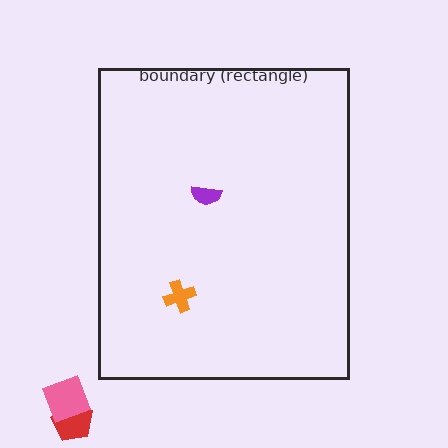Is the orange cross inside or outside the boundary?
Inside.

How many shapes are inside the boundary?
2 inside, 2 outside.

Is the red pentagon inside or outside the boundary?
Outside.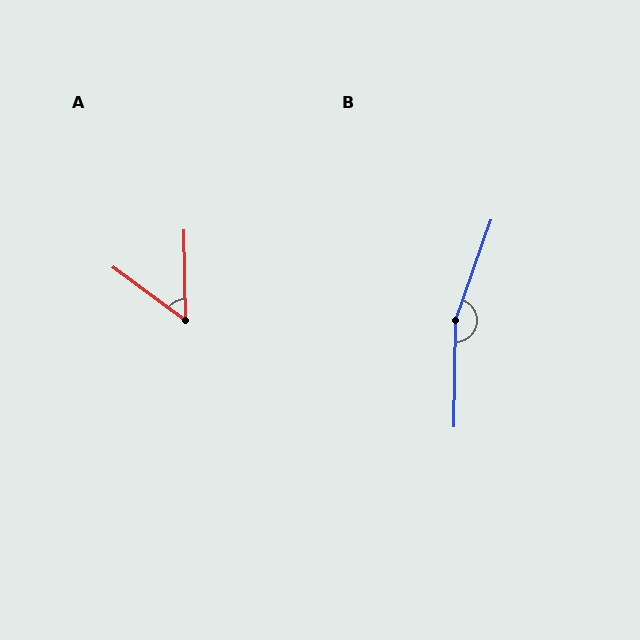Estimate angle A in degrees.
Approximately 52 degrees.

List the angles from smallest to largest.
A (52°), B (161°).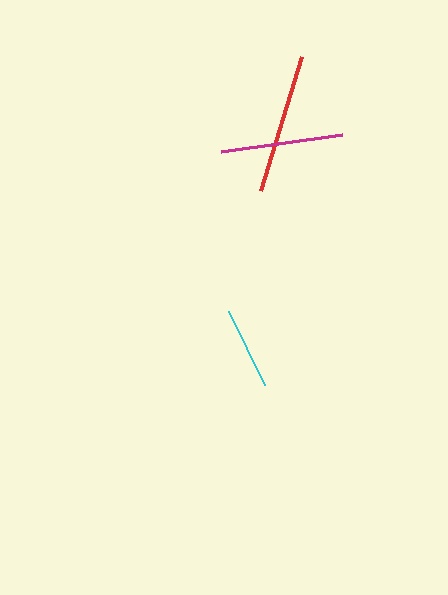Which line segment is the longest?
The red line is the longest at approximately 140 pixels.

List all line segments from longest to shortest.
From longest to shortest: red, magenta, cyan.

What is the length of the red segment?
The red segment is approximately 140 pixels long.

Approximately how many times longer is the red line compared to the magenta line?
The red line is approximately 1.1 times the length of the magenta line.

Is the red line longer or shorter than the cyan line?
The red line is longer than the cyan line.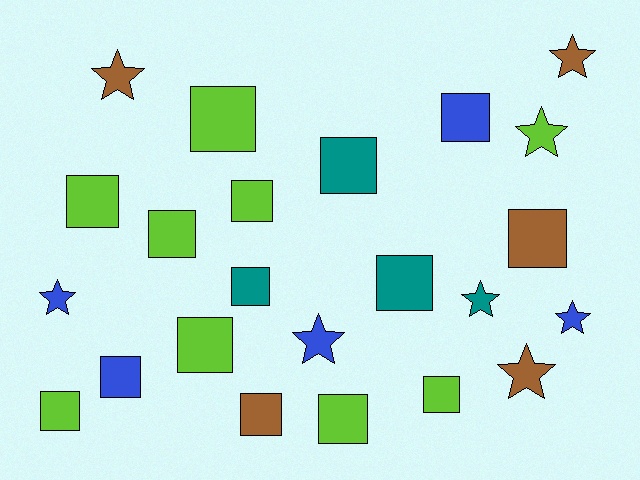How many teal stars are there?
There is 1 teal star.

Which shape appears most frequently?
Square, with 15 objects.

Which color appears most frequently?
Lime, with 9 objects.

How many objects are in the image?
There are 23 objects.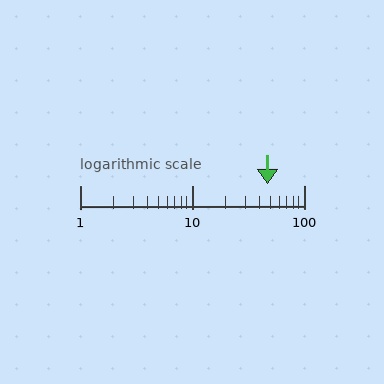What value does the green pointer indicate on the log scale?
The pointer indicates approximately 47.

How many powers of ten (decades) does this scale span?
The scale spans 2 decades, from 1 to 100.